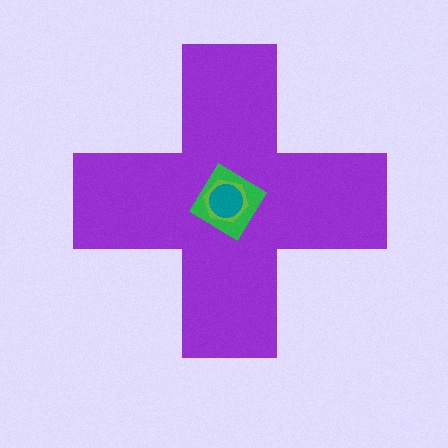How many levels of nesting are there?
4.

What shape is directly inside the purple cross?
The green diamond.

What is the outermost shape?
The purple cross.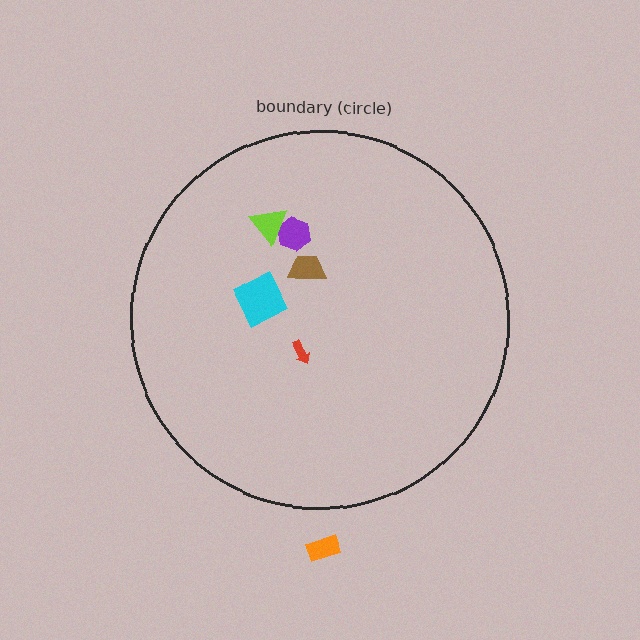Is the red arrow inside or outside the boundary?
Inside.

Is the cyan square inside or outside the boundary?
Inside.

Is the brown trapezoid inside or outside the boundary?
Inside.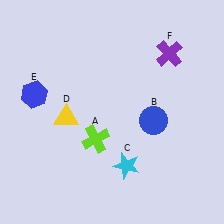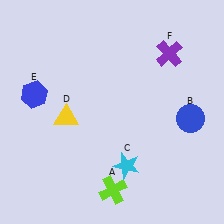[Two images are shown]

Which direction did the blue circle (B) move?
The blue circle (B) moved right.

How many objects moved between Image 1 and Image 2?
2 objects moved between the two images.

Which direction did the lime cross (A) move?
The lime cross (A) moved down.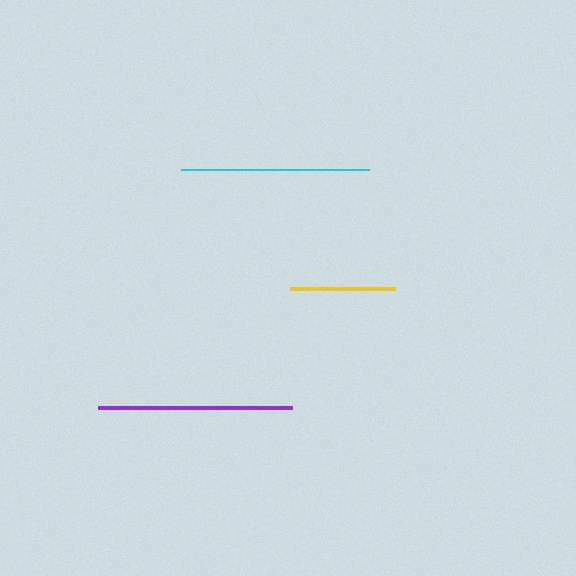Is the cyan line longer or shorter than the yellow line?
The cyan line is longer than the yellow line.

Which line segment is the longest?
The purple line is the longest at approximately 194 pixels.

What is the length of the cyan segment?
The cyan segment is approximately 188 pixels long.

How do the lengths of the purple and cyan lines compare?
The purple and cyan lines are approximately the same length.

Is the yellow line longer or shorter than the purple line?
The purple line is longer than the yellow line.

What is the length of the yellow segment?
The yellow segment is approximately 106 pixels long.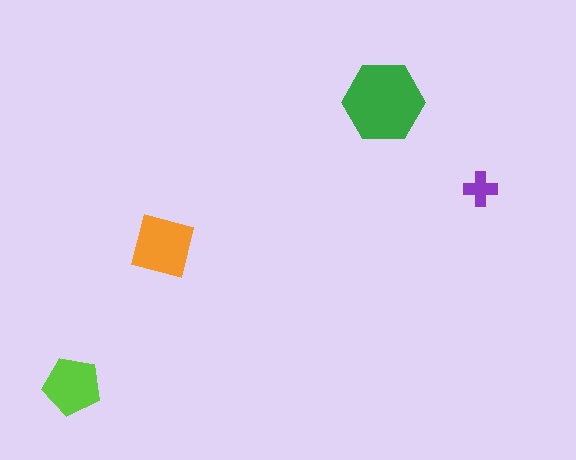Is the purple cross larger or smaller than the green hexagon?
Smaller.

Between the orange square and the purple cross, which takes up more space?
The orange square.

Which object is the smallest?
The purple cross.